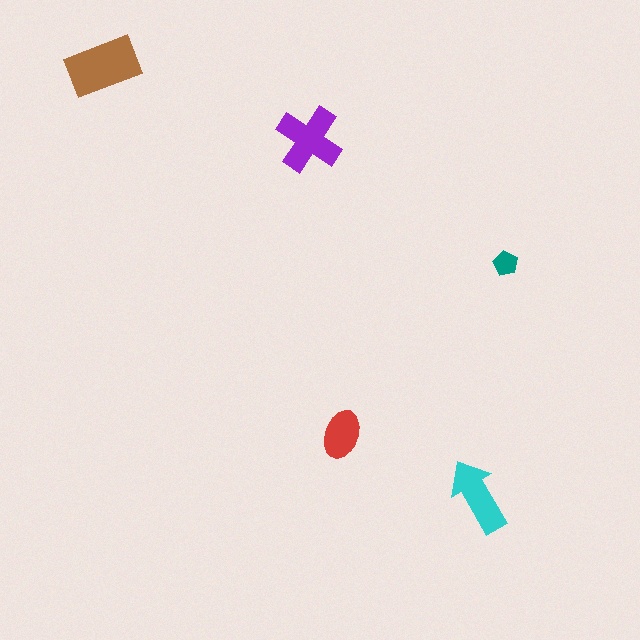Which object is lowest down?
The cyan arrow is bottommost.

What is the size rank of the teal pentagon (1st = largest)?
5th.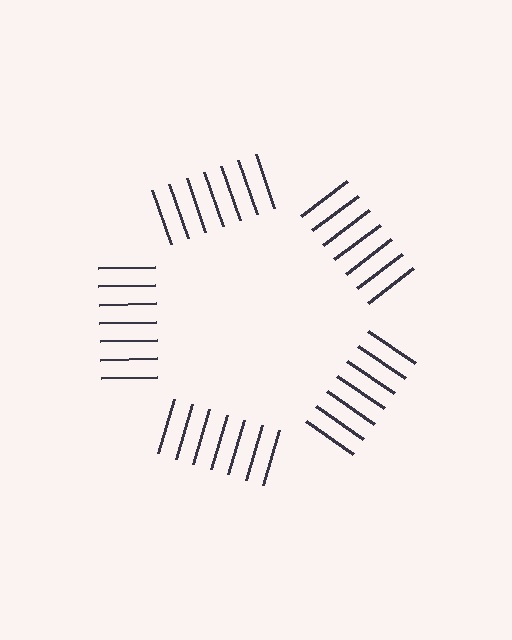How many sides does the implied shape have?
5 sides — the line-ends trace a pentagon.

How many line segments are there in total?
35 — 7 along each of the 5 edges.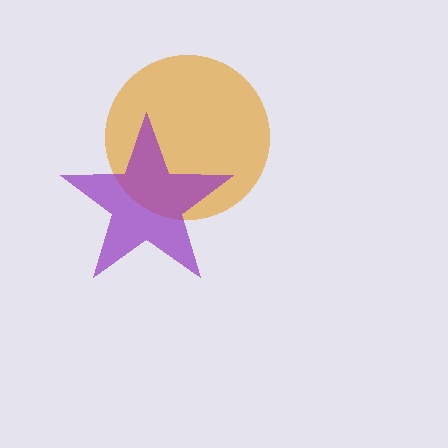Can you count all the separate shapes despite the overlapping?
Yes, there are 2 separate shapes.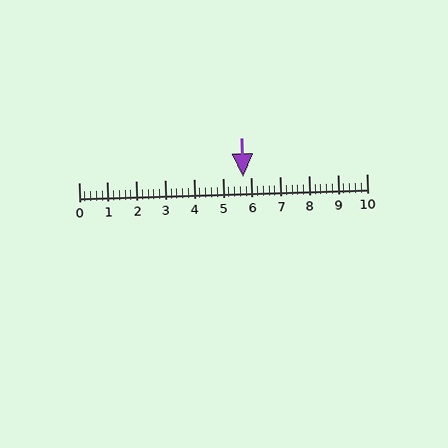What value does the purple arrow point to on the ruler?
The purple arrow points to approximately 5.7.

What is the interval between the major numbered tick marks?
The major tick marks are spaced 1 units apart.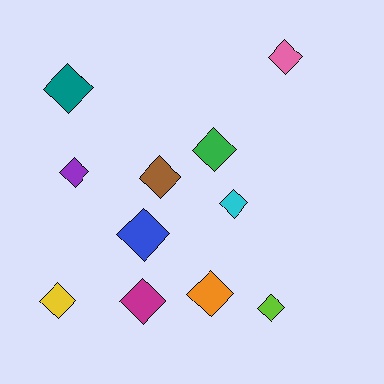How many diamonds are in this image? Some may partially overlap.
There are 11 diamonds.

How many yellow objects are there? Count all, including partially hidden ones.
There is 1 yellow object.